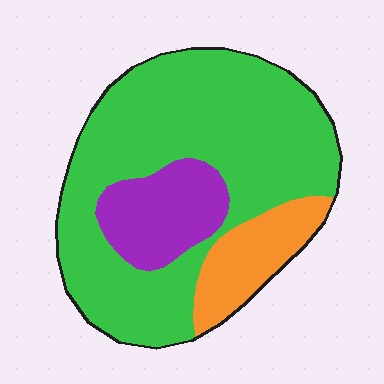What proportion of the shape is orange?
Orange covers roughly 15% of the shape.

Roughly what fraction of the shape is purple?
Purple takes up about one sixth (1/6) of the shape.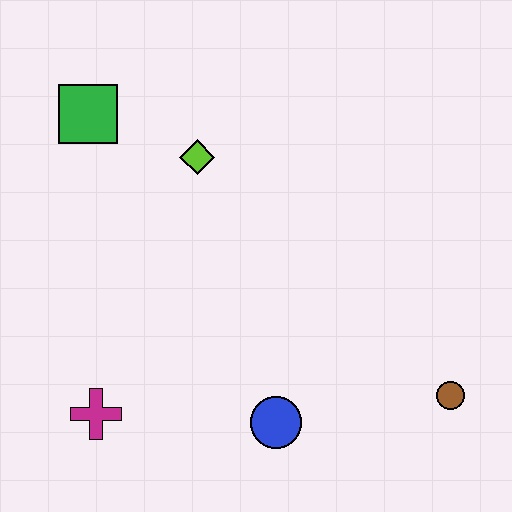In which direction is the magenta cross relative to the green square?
The magenta cross is below the green square.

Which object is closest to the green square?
The lime diamond is closest to the green square.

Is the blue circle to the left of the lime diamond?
No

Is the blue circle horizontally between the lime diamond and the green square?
No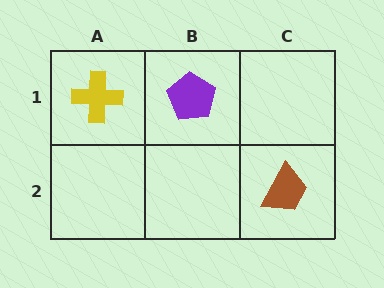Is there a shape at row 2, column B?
No, that cell is empty.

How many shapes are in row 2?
1 shape.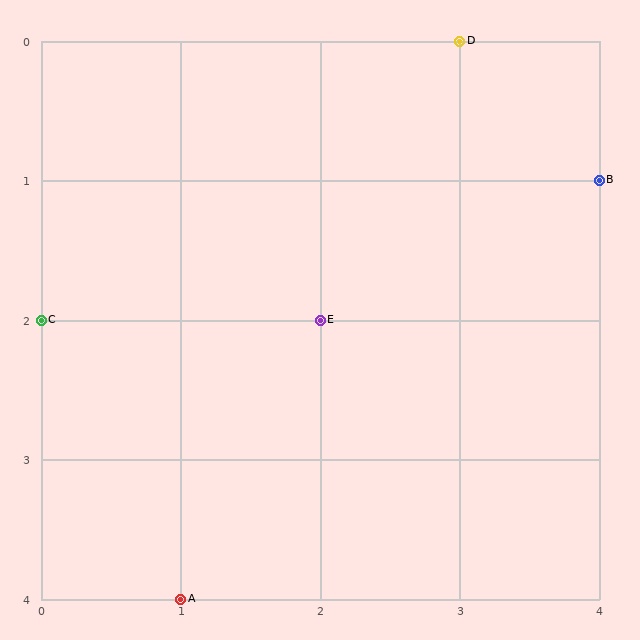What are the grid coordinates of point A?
Point A is at grid coordinates (1, 4).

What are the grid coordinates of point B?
Point B is at grid coordinates (4, 1).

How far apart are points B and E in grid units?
Points B and E are 2 columns and 1 row apart (about 2.2 grid units diagonally).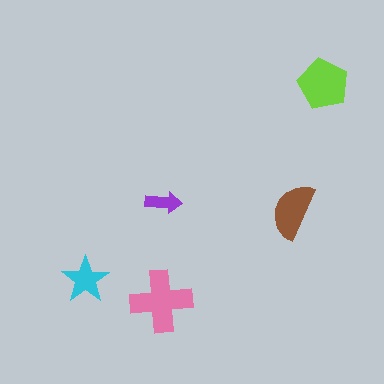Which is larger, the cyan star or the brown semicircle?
The brown semicircle.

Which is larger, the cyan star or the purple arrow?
The cyan star.